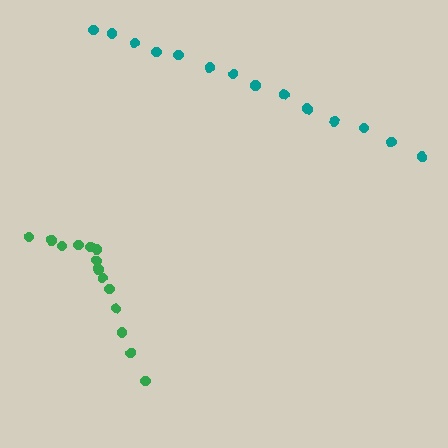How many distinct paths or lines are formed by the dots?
There are 2 distinct paths.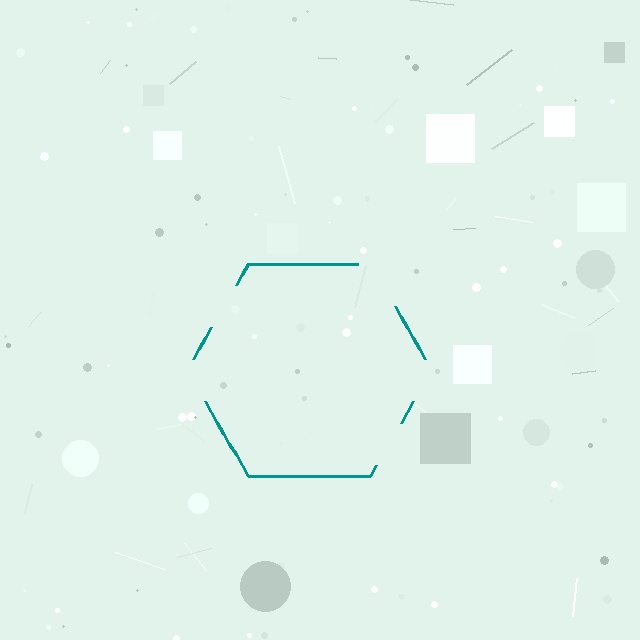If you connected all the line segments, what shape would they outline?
They would outline a hexagon.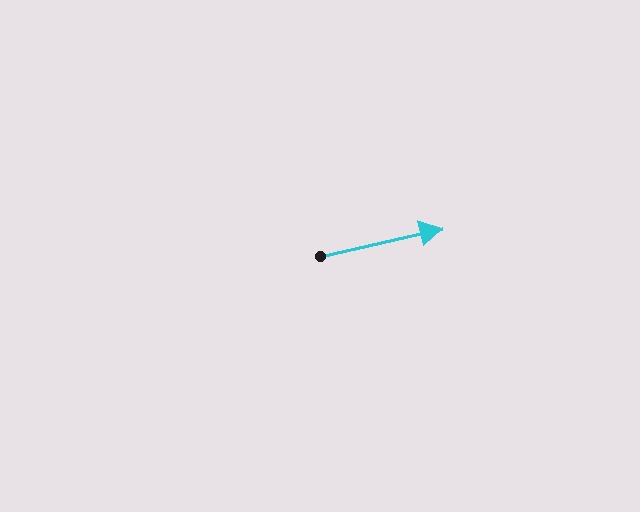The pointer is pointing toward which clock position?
Roughly 3 o'clock.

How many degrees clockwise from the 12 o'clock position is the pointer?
Approximately 77 degrees.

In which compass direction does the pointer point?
East.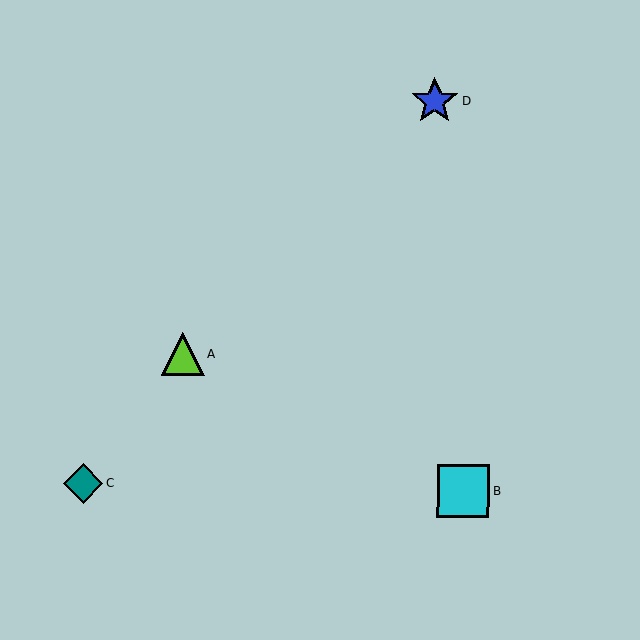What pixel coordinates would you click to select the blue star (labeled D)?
Click at (435, 101) to select the blue star D.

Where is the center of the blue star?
The center of the blue star is at (435, 101).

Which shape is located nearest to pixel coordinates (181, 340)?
The lime triangle (labeled A) at (183, 354) is nearest to that location.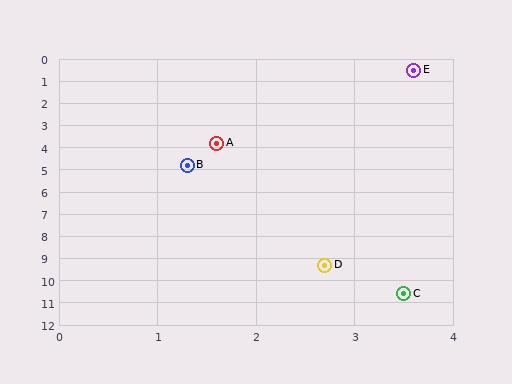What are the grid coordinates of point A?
Point A is at approximately (1.6, 3.8).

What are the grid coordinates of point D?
Point D is at approximately (2.7, 9.3).